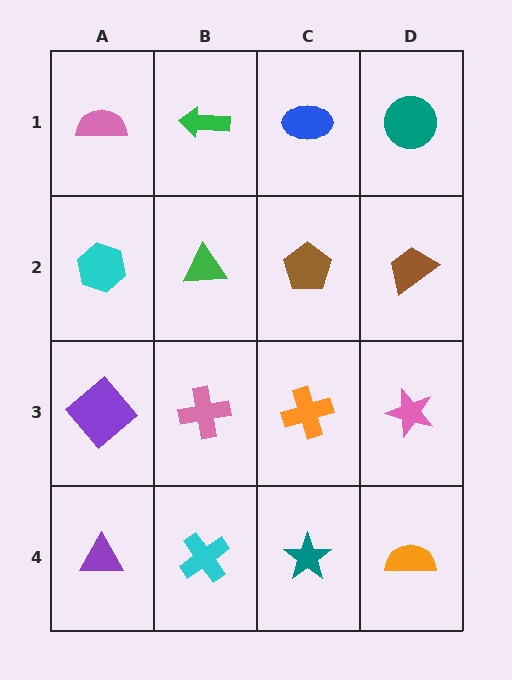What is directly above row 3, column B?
A green triangle.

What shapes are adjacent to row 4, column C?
An orange cross (row 3, column C), a cyan cross (row 4, column B), an orange semicircle (row 4, column D).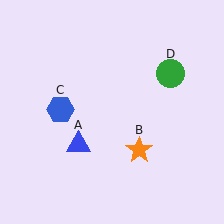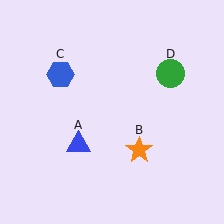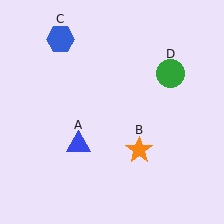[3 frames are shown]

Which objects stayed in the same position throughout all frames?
Blue triangle (object A) and orange star (object B) and green circle (object D) remained stationary.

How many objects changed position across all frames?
1 object changed position: blue hexagon (object C).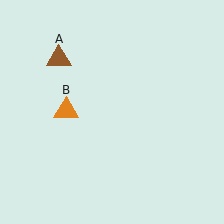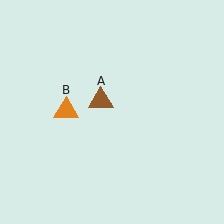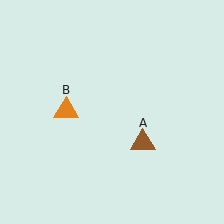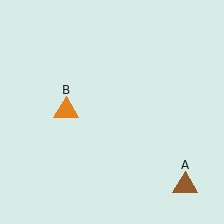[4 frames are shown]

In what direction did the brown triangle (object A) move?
The brown triangle (object A) moved down and to the right.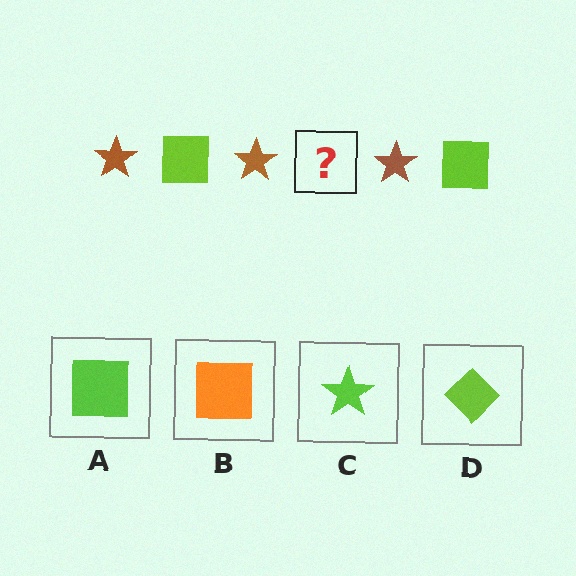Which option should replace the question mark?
Option A.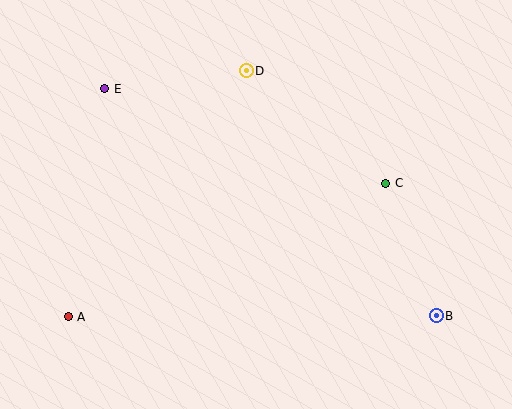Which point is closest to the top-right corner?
Point C is closest to the top-right corner.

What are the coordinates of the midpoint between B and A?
The midpoint between B and A is at (252, 316).